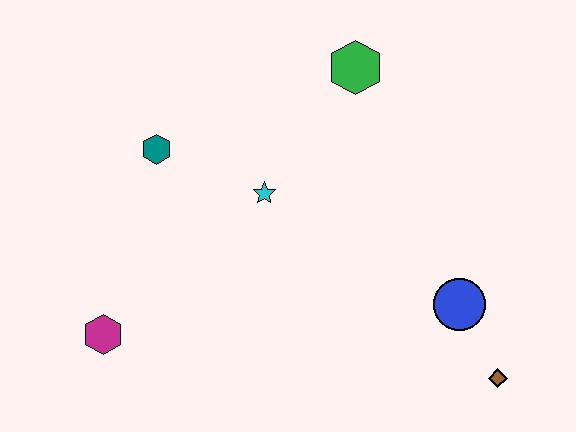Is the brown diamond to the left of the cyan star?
No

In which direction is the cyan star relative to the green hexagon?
The cyan star is below the green hexagon.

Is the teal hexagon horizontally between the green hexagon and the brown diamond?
No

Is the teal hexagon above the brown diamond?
Yes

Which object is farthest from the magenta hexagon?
The brown diamond is farthest from the magenta hexagon.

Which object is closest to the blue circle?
The brown diamond is closest to the blue circle.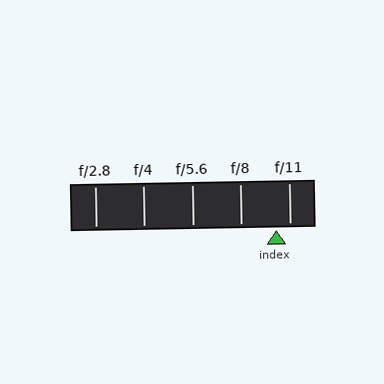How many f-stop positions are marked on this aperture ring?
There are 5 f-stop positions marked.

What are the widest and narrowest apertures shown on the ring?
The widest aperture shown is f/2.8 and the narrowest is f/11.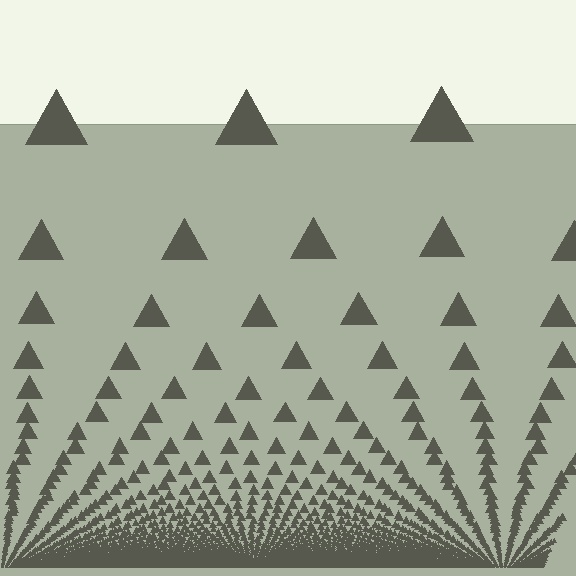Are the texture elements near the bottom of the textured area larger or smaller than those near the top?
Smaller. The gradient is inverted — elements near the bottom are smaller and denser.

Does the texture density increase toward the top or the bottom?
Density increases toward the bottom.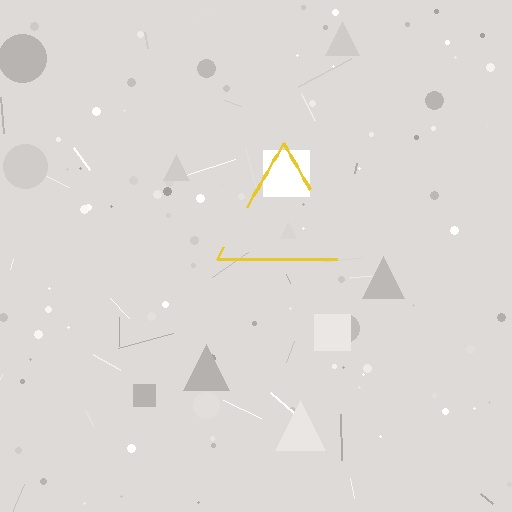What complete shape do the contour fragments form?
The contour fragments form a triangle.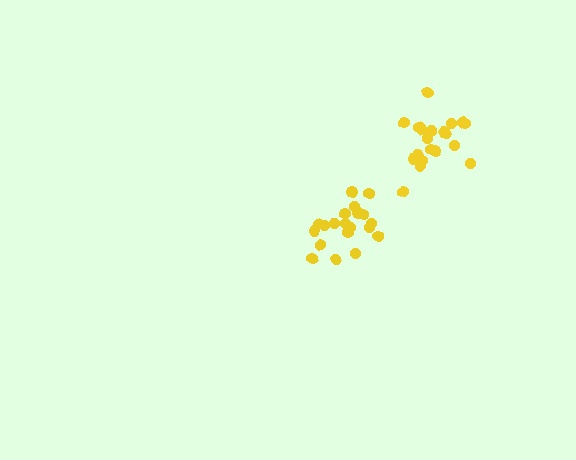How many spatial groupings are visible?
There are 2 spatial groupings.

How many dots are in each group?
Group 1: 20 dots, Group 2: 20 dots (40 total).